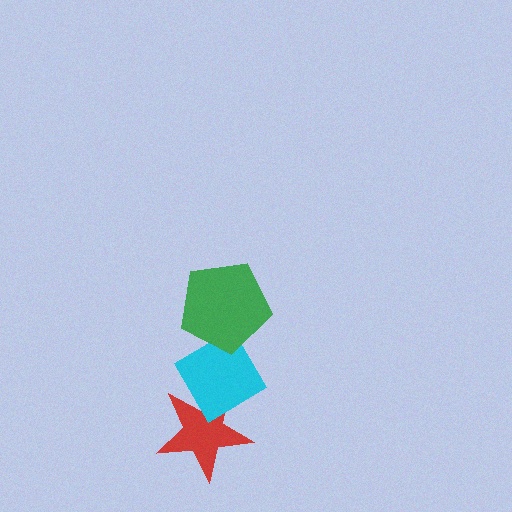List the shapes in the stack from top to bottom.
From top to bottom: the green pentagon, the cyan diamond, the red star.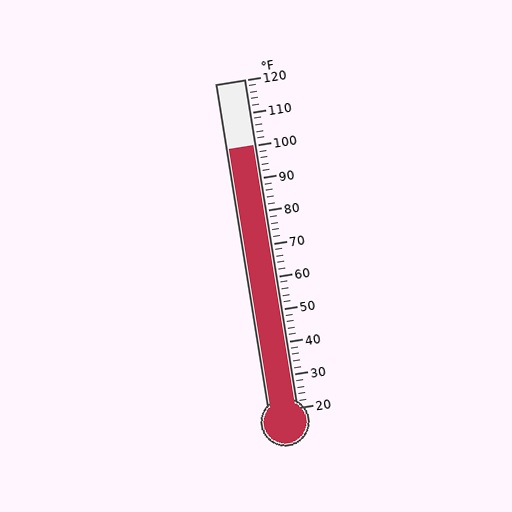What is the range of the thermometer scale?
The thermometer scale ranges from 20°F to 120°F.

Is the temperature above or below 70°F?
The temperature is above 70°F.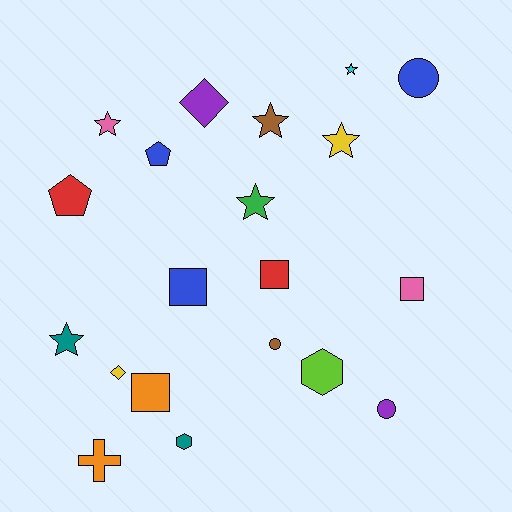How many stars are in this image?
There are 6 stars.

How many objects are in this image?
There are 20 objects.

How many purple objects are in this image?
There are 2 purple objects.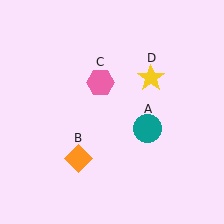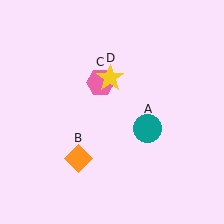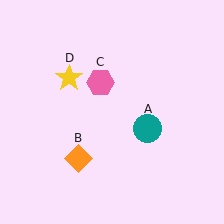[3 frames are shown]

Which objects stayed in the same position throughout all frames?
Teal circle (object A) and orange diamond (object B) and pink hexagon (object C) remained stationary.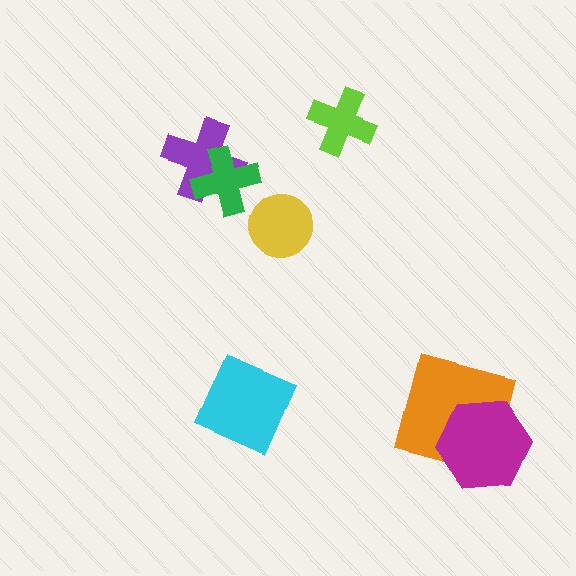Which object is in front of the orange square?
The magenta hexagon is in front of the orange square.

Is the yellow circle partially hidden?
No, no other shape covers it.